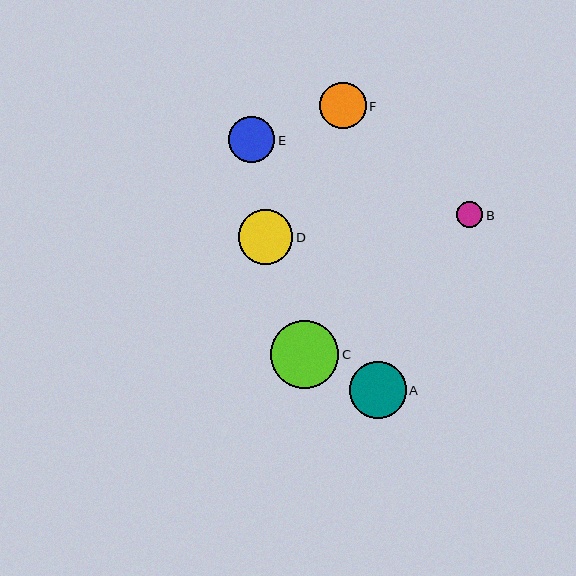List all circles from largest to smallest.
From largest to smallest: C, A, D, E, F, B.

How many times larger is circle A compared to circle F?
Circle A is approximately 1.2 times the size of circle F.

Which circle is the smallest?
Circle B is the smallest with a size of approximately 26 pixels.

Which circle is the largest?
Circle C is the largest with a size of approximately 68 pixels.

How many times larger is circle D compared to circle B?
Circle D is approximately 2.1 times the size of circle B.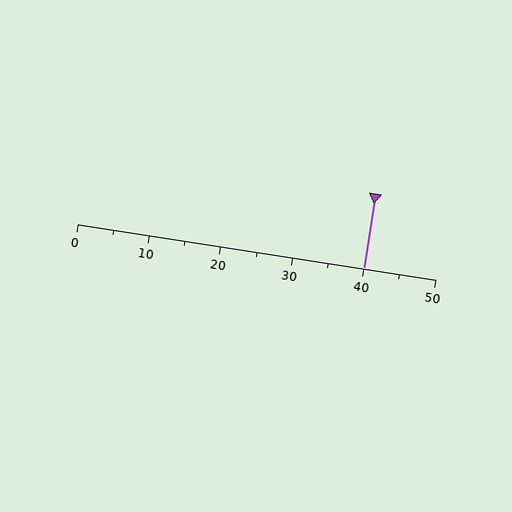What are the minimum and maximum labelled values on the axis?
The axis runs from 0 to 50.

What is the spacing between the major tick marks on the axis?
The major ticks are spaced 10 apart.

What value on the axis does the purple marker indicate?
The marker indicates approximately 40.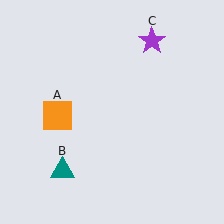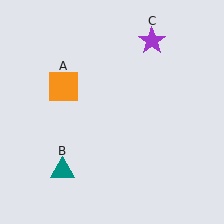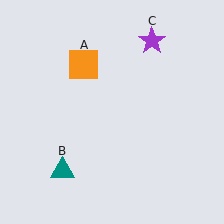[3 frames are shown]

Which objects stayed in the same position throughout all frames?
Teal triangle (object B) and purple star (object C) remained stationary.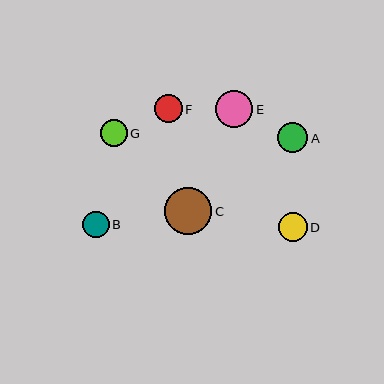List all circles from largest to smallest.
From largest to smallest: C, E, A, D, F, G, B.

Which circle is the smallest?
Circle B is the smallest with a size of approximately 26 pixels.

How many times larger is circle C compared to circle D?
Circle C is approximately 1.6 times the size of circle D.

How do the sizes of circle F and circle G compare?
Circle F and circle G are approximately the same size.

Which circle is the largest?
Circle C is the largest with a size of approximately 47 pixels.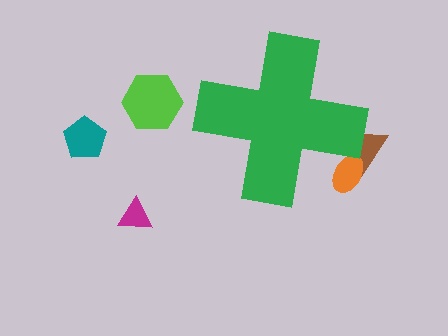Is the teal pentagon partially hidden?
No, the teal pentagon is fully visible.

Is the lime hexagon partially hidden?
No, the lime hexagon is fully visible.